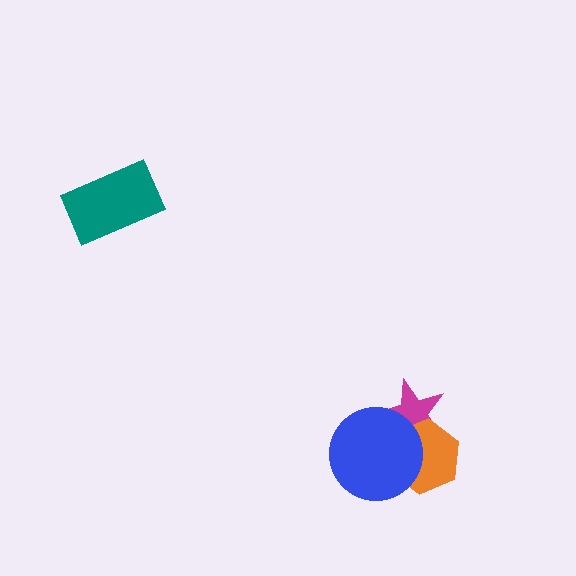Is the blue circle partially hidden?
No, no other shape covers it.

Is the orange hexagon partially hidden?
Yes, it is partially covered by another shape.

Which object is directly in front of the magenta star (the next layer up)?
The orange hexagon is directly in front of the magenta star.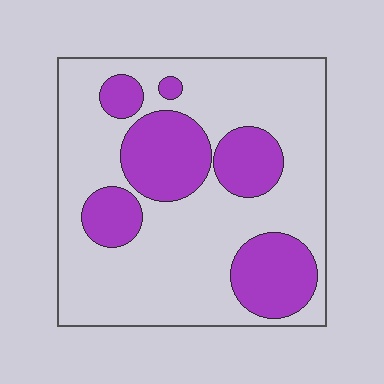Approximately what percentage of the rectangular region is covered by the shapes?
Approximately 30%.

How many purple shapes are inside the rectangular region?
6.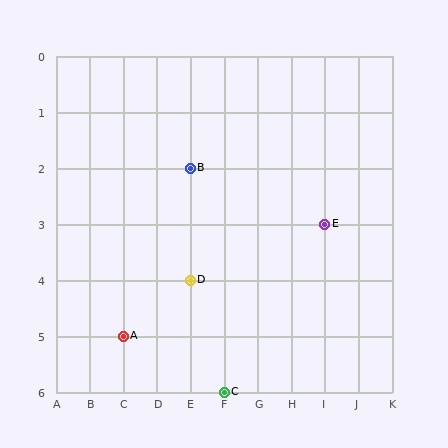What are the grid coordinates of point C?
Point C is at grid coordinates (F, 6).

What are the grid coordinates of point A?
Point A is at grid coordinates (C, 5).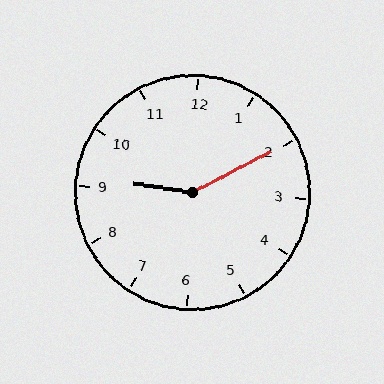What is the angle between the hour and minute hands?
Approximately 145 degrees.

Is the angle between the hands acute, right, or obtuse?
It is obtuse.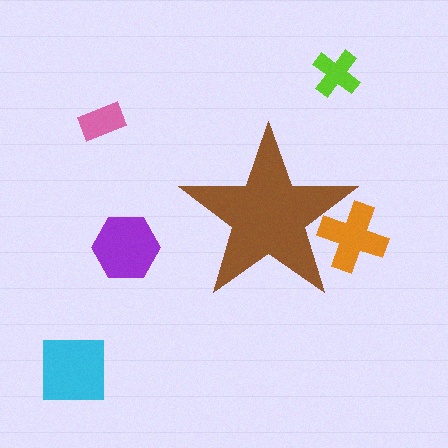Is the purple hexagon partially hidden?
No, the purple hexagon is fully visible.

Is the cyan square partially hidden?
No, the cyan square is fully visible.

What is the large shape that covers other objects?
A brown star.